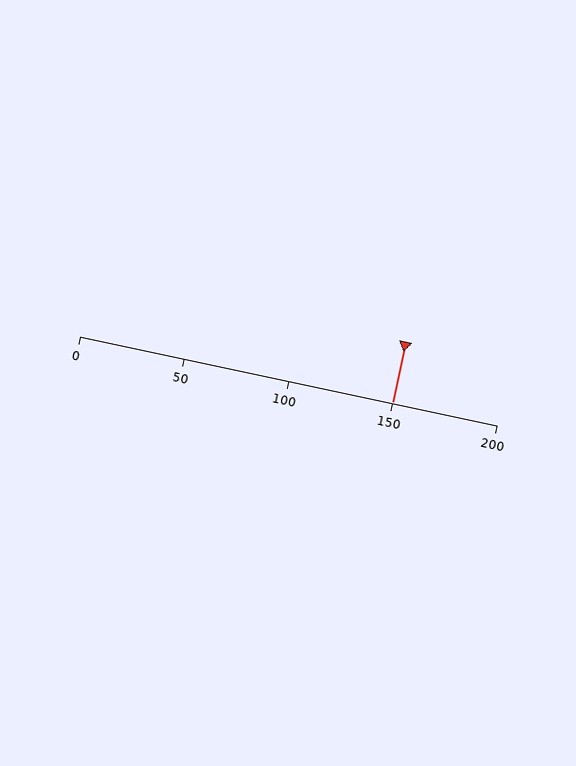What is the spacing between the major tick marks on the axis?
The major ticks are spaced 50 apart.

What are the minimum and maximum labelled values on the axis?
The axis runs from 0 to 200.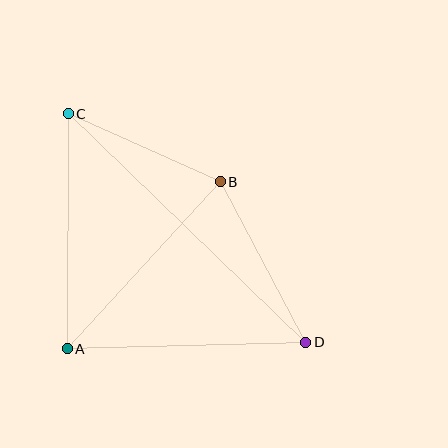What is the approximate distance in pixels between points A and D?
The distance between A and D is approximately 238 pixels.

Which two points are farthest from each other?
Points C and D are farthest from each other.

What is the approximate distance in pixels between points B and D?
The distance between B and D is approximately 182 pixels.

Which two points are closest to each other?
Points B and C are closest to each other.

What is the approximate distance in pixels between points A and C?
The distance between A and C is approximately 235 pixels.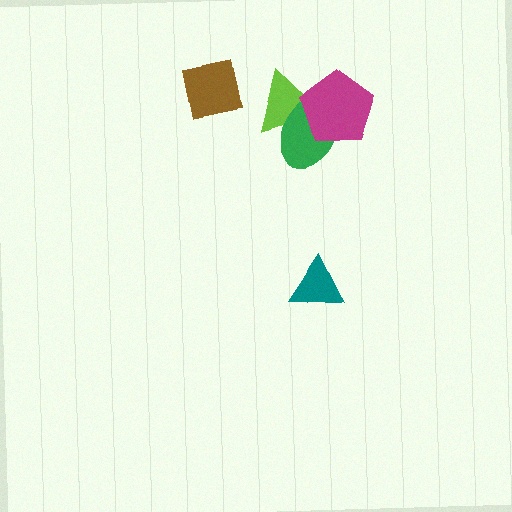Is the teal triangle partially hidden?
No, no other shape covers it.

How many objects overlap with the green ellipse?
2 objects overlap with the green ellipse.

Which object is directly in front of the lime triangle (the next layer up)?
The green ellipse is directly in front of the lime triangle.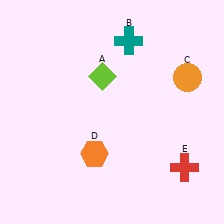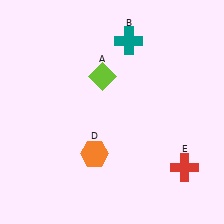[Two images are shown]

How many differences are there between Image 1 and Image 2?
There is 1 difference between the two images.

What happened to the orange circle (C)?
The orange circle (C) was removed in Image 2. It was in the top-right area of Image 1.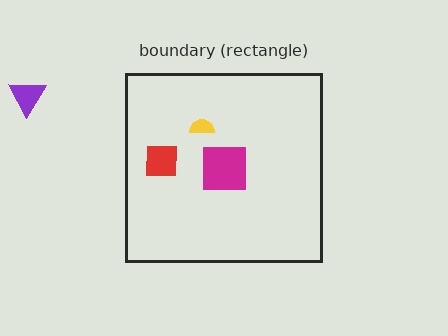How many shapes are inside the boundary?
3 inside, 1 outside.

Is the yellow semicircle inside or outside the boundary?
Inside.